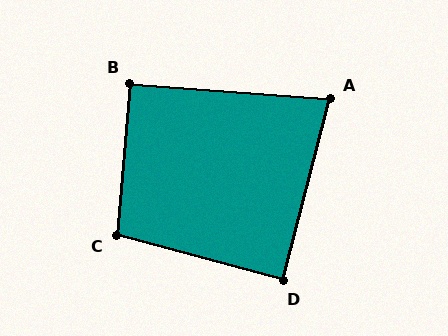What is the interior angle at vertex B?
Approximately 91 degrees (approximately right).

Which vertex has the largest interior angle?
C, at approximately 100 degrees.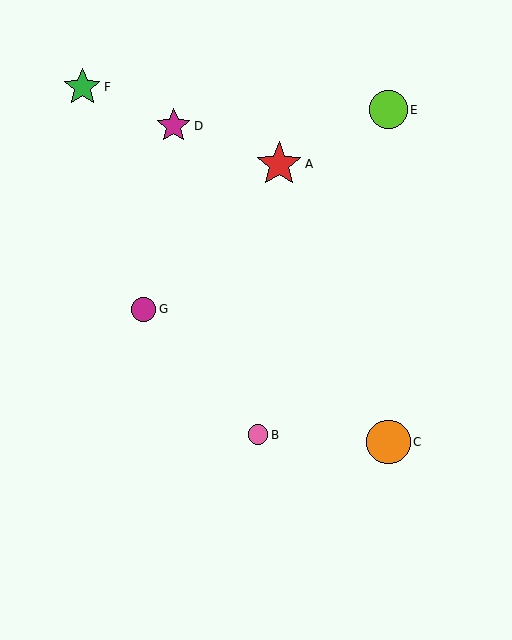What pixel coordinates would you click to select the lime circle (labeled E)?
Click at (388, 110) to select the lime circle E.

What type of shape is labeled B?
Shape B is a pink circle.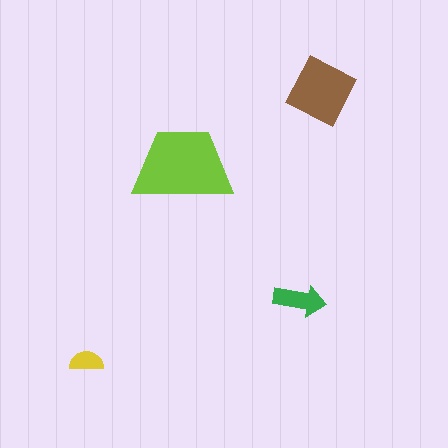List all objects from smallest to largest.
The yellow semicircle, the green arrow, the brown square, the lime trapezoid.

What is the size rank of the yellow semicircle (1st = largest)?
4th.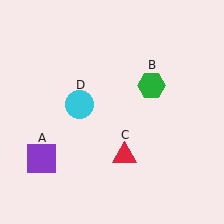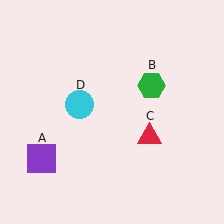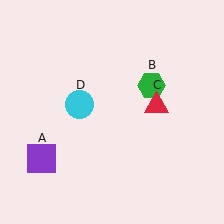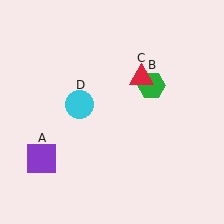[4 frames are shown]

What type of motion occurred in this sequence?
The red triangle (object C) rotated counterclockwise around the center of the scene.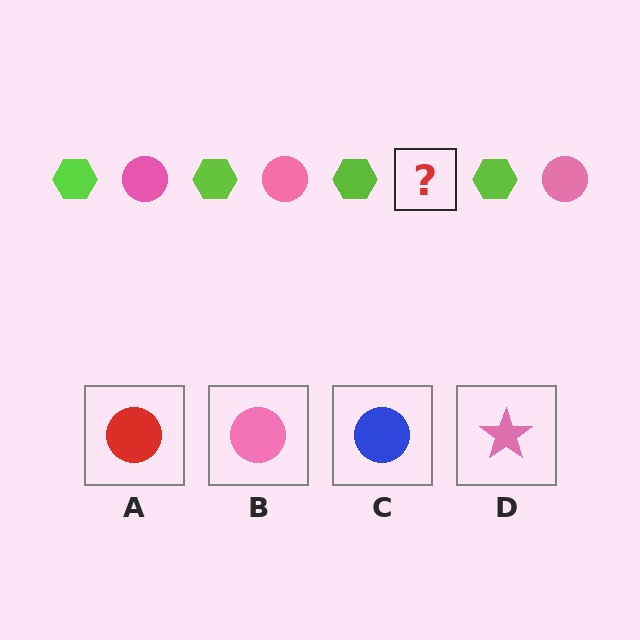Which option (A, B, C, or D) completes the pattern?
B.